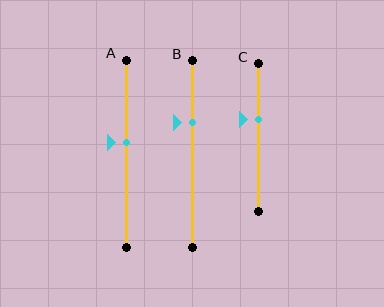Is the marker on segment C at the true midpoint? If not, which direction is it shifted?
No, the marker on segment C is shifted upward by about 12% of the segment length.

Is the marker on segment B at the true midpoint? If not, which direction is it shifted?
No, the marker on segment B is shifted upward by about 17% of the segment length.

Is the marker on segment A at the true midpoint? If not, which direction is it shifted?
No, the marker on segment A is shifted upward by about 6% of the segment length.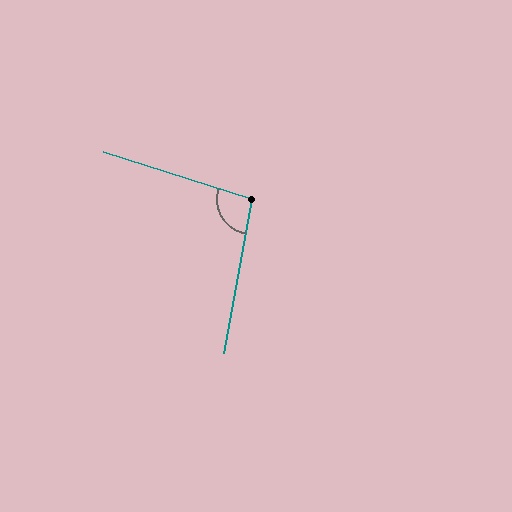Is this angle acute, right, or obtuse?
It is obtuse.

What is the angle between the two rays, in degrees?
Approximately 98 degrees.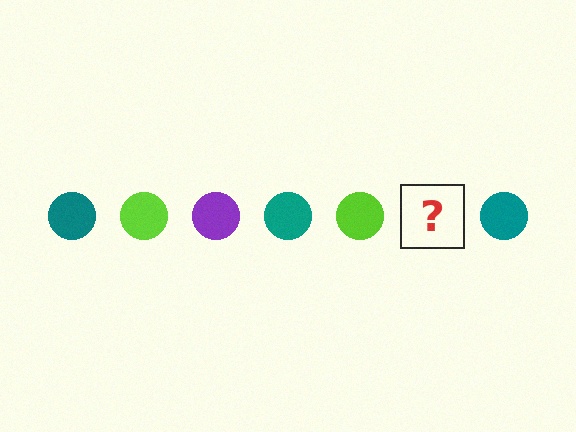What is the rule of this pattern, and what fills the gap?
The rule is that the pattern cycles through teal, lime, purple circles. The gap should be filled with a purple circle.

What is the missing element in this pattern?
The missing element is a purple circle.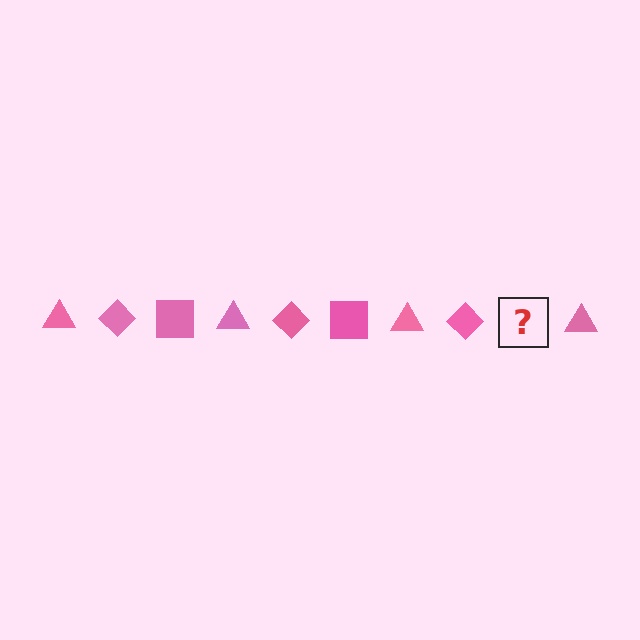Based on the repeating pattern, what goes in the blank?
The blank should be a pink square.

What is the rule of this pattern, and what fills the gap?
The rule is that the pattern cycles through triangle, diamond, square shapes in pink. The gap should be filled with a pink square.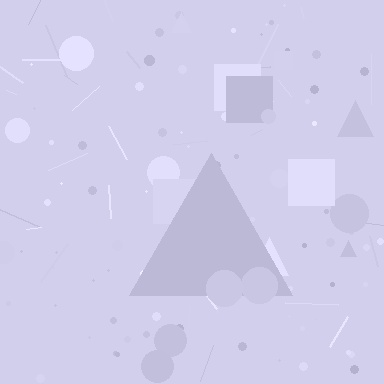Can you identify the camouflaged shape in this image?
The camouflaged shape is a triangle.